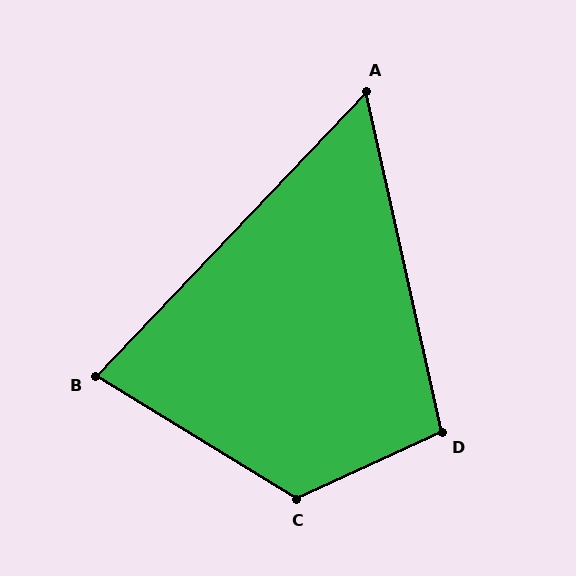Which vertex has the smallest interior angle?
A, at approximately 56 degrees.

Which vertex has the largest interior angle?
C, at approximately 124 degrees.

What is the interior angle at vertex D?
Approximately 102 degrees (obtuse).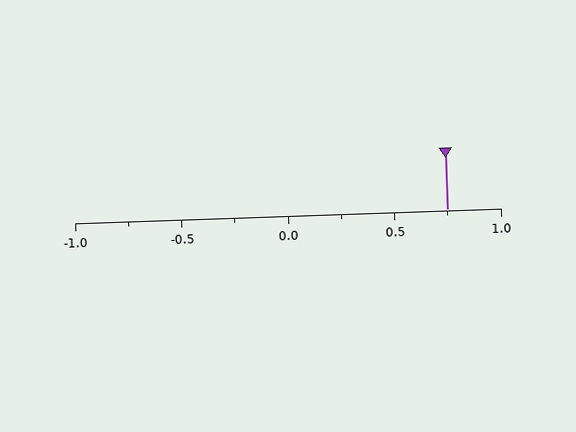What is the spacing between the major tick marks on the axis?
The major ticks are spaced 0.5 apart.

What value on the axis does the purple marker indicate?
The marker indicates approximately 0.75.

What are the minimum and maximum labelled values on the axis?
The axis runs from -1.0 to 1.0.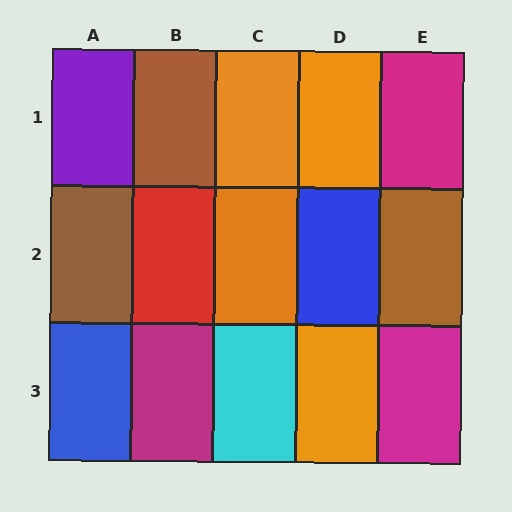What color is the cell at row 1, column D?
Orange.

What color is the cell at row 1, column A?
Purple.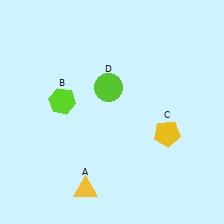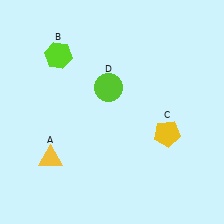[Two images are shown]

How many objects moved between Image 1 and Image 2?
2 objects moved between the two images.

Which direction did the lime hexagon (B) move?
The lime hexagon (B) moved up.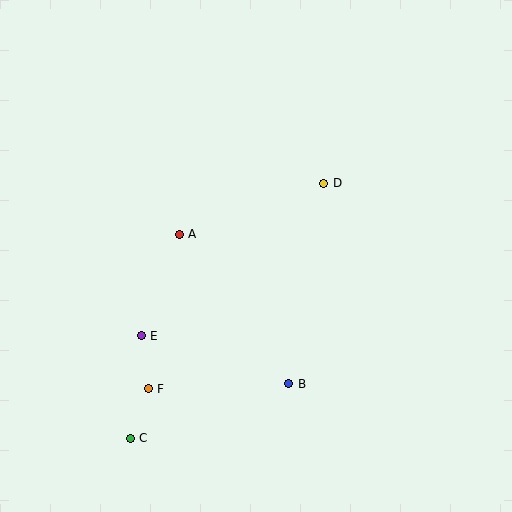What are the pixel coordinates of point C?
Point C is at (130, 438).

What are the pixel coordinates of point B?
Point B is at (289, 384).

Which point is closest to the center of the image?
Point A at (179, 235) is closest to the center.